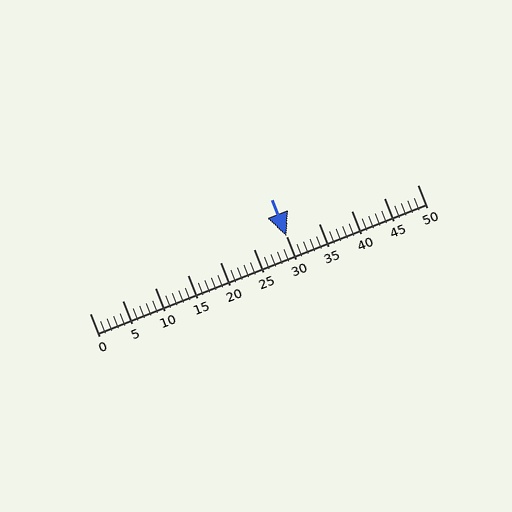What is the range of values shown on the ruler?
The ruler shows values from 0 to 50.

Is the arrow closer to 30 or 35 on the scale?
The arrow is closer to 30.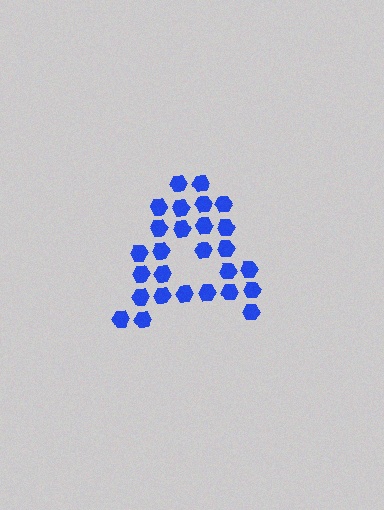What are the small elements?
The small elements are hexagons.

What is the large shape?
The large shape is the letter A.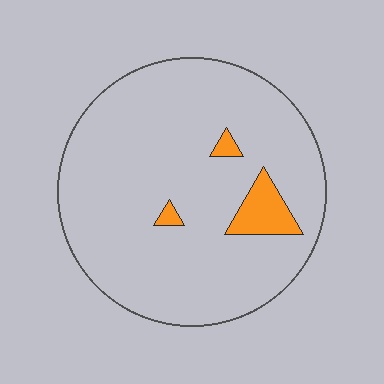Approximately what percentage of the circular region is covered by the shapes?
Approximately 5%.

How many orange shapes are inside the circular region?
3.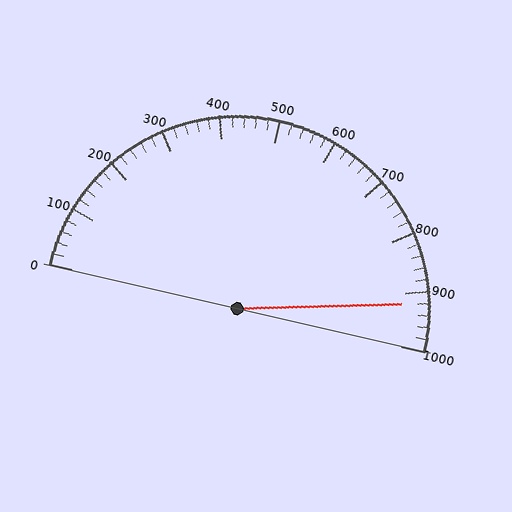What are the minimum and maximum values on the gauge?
The gauge ranges from 0 to 1000.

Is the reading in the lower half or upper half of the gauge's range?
The reading is in the upper half of the range (0 to 1000).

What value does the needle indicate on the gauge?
The needle indicates approximately 920.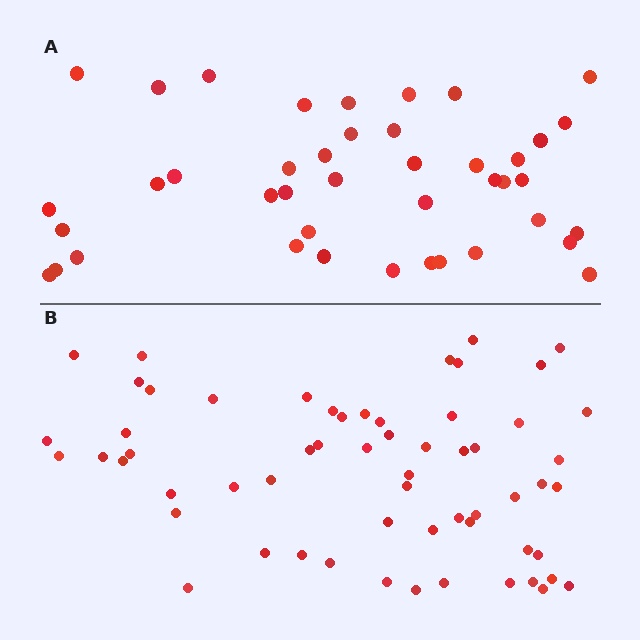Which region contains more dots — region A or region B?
Region B (the bottom region) has more dots.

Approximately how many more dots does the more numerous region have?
Region B has approximately 20 more dots than region A.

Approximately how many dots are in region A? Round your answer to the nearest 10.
About 40 dots. (The exact count is 42, which rounds to 40.)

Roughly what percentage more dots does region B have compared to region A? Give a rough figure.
About 45% more.